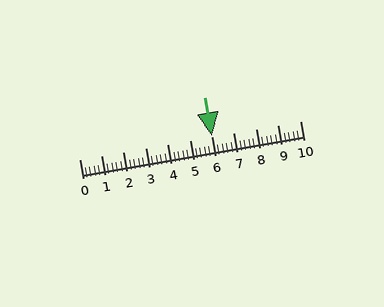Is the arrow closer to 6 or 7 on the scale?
The arrow is closer to 6.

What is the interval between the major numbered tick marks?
The major tick marks are spaced 1 units apart.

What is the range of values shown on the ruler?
The ruler shows values from 0 to 10.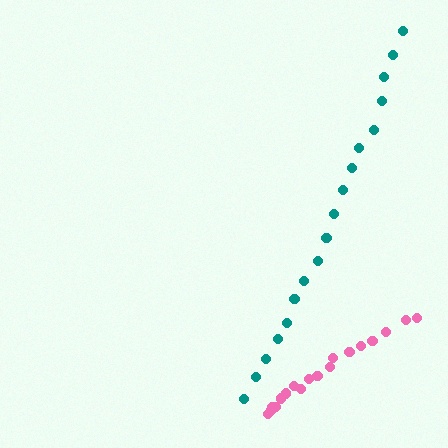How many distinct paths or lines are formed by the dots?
There are 2 distinct paths.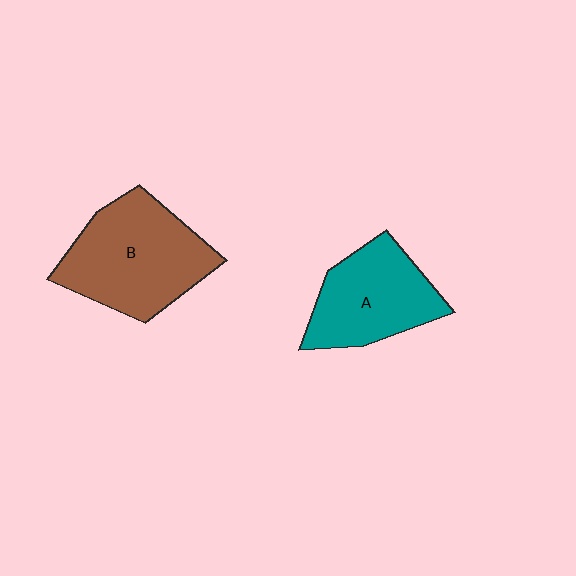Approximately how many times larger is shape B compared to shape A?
Approximately 1.3 times.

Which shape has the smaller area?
Shape A (teal).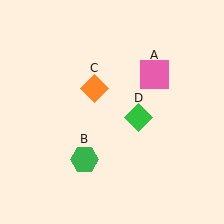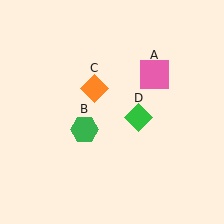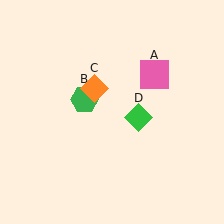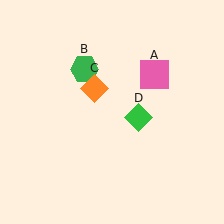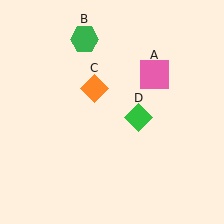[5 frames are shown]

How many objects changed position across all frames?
1 object changed position: green hexagon (object B).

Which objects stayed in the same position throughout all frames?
Pink square (object A) and orange diamond (object C) and green diamond (object D) remained stationary.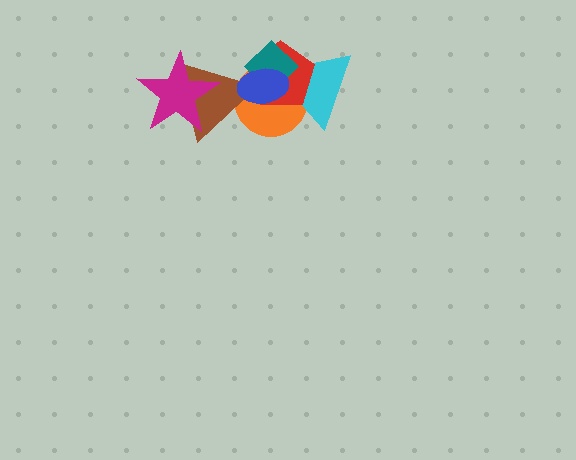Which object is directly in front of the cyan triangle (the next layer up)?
The red pentagon is directly in front of the cyan triangle.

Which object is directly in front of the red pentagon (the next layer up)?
The teal diamond is directly in front of the red pentagon.